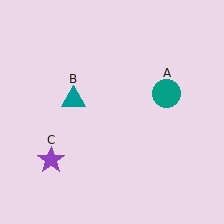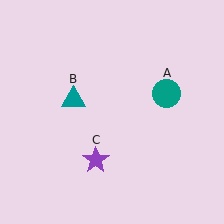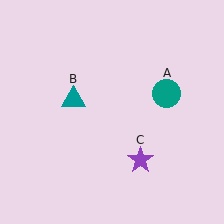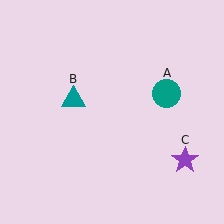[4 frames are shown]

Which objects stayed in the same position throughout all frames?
Teal circle (object A) and teal triangle (object B) remained stationary.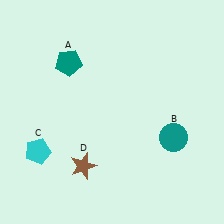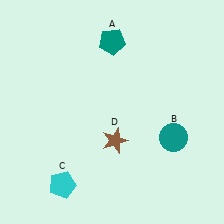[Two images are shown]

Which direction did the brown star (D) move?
The brown star (D) moved right.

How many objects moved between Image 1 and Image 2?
3 objects moved between the two images.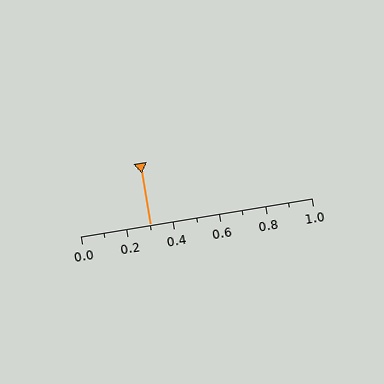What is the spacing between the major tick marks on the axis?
The major ticks are spaced 0.2 apart.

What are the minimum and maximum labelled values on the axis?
The axis runs from 0.0 to 1.0.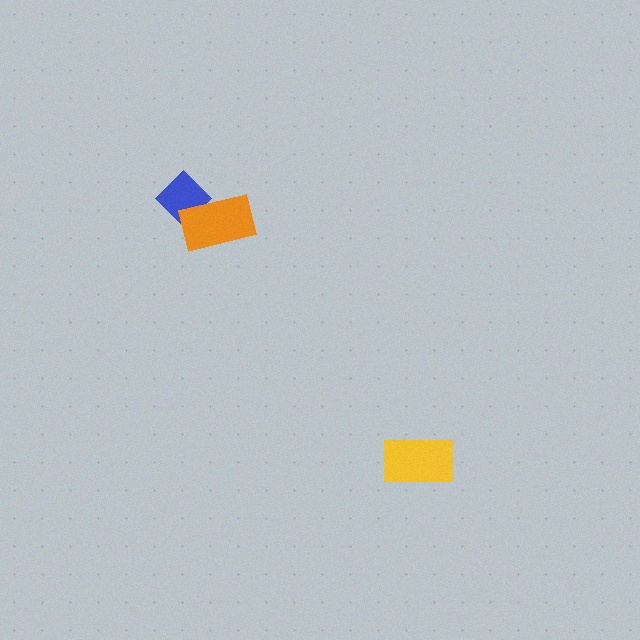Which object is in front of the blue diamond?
The orange rectangle is in front of the blue diamond.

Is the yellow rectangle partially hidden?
No, no other shape covers it.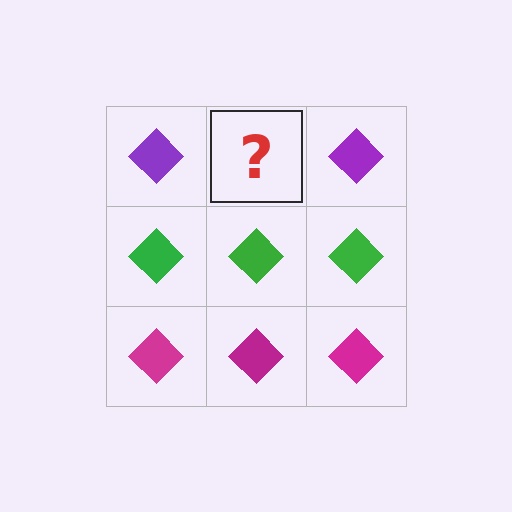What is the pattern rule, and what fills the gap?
The rule is that each row has a consistent color. The gap should be filled with a purple diamond.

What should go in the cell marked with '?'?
The missing cell should contain a purple diamond.